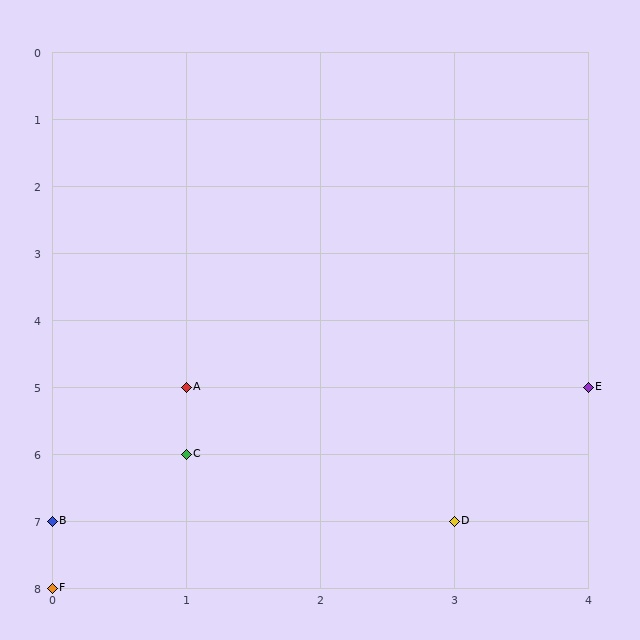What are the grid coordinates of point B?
Point B is at grid coordinates (0, 7).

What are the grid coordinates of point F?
Point F is at grid coordinates (0, 8).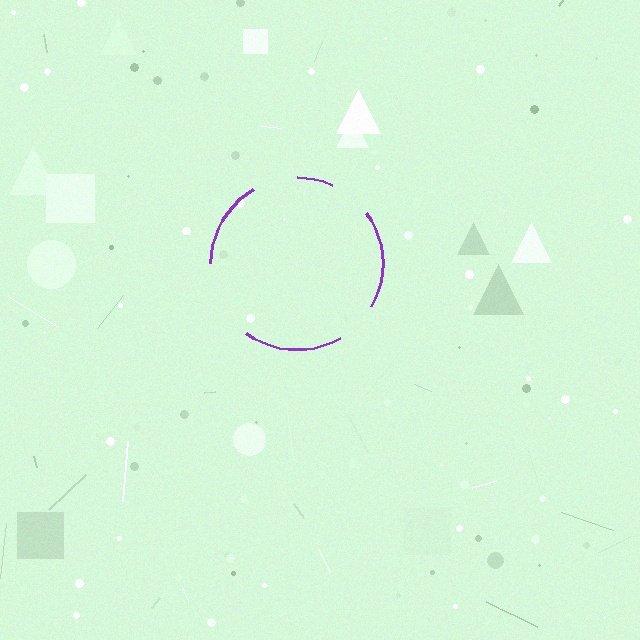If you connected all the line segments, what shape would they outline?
They would outline a circle.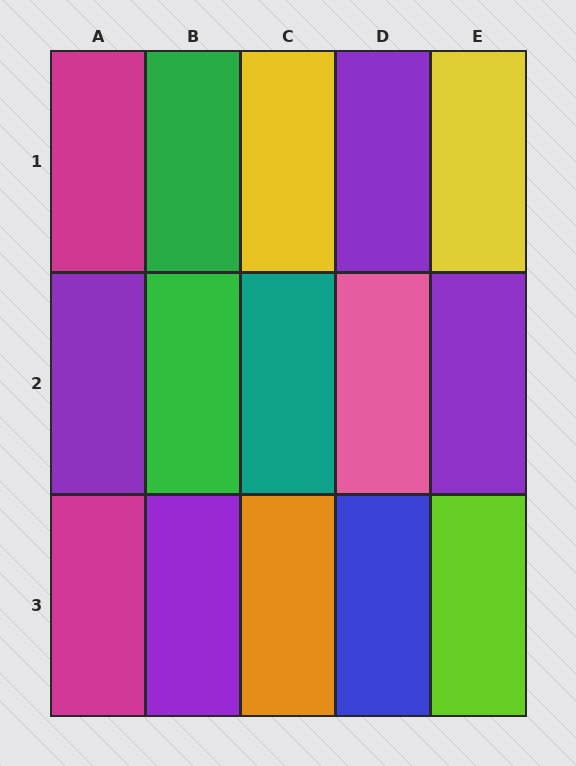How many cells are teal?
1 cell is teal.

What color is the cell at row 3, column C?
Orange.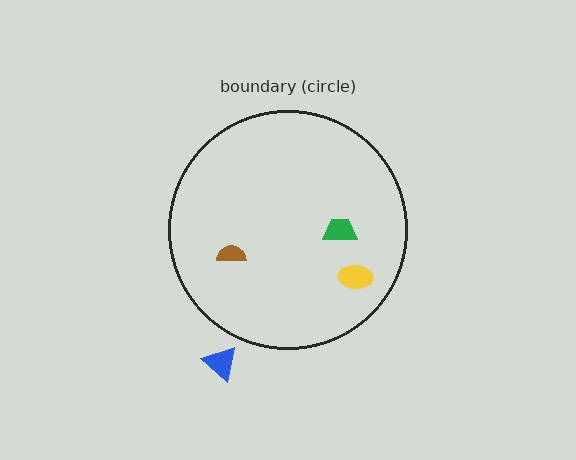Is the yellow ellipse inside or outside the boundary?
Inside.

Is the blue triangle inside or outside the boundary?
Outside.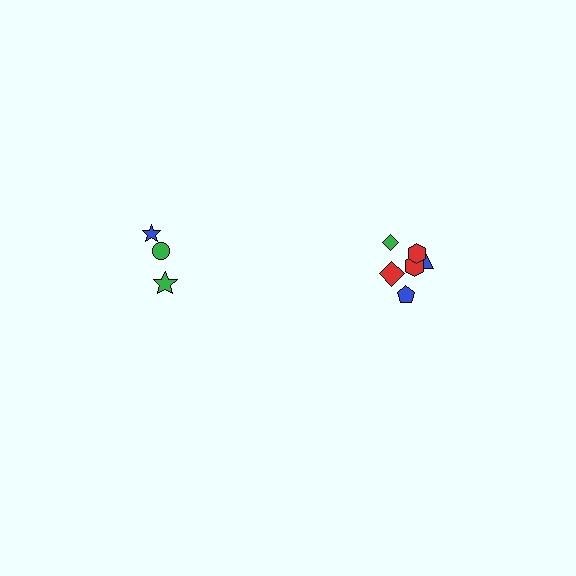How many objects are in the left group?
There are 3 objects.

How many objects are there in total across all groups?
There are 9 objects.